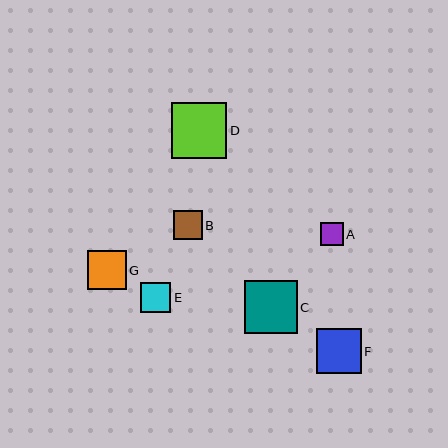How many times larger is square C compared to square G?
Square C is approximately 1.4 times the size of square G.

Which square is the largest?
Square D is the largest with a size of approximately 56 pixels.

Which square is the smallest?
Square A is the smallest with a size of approximately 23 pixels.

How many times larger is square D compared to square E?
Square D is approximately 1.9 times the size of square E.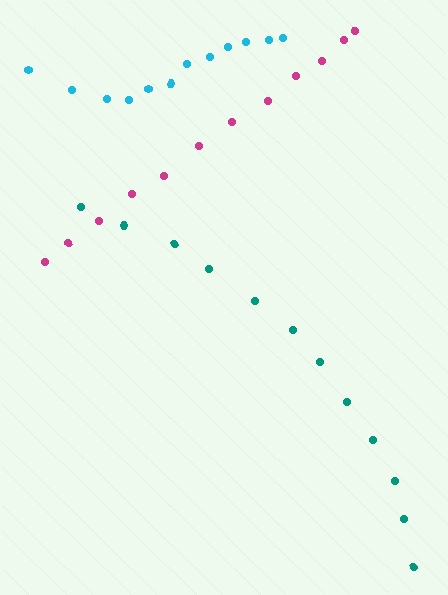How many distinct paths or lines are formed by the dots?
There are 3 distinct paths.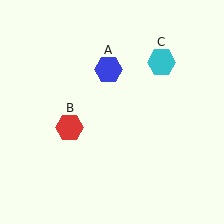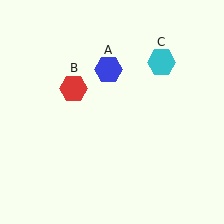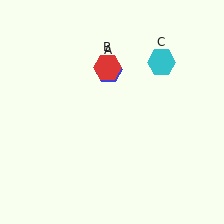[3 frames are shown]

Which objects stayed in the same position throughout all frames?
Blue hexagon (object A) and cyan hexagon (object C) remained stationary.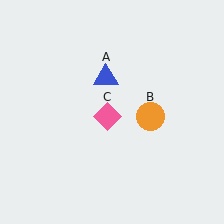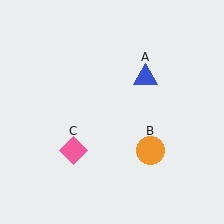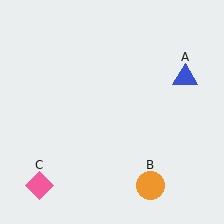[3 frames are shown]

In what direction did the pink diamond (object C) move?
The pink diamond (object C) moved down and to the left.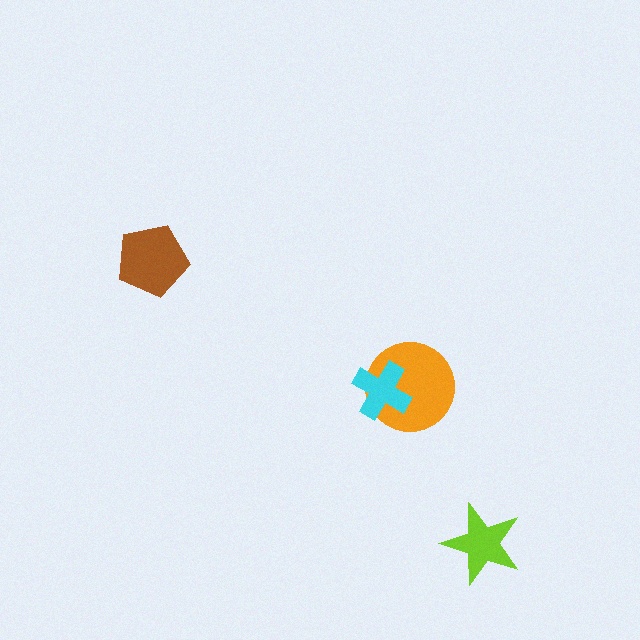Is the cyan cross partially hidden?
No, no other shape covers it.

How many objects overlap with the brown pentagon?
0 objects overlap with the brown pentagon.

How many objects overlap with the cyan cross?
1 object overlaps with the cyan cross.